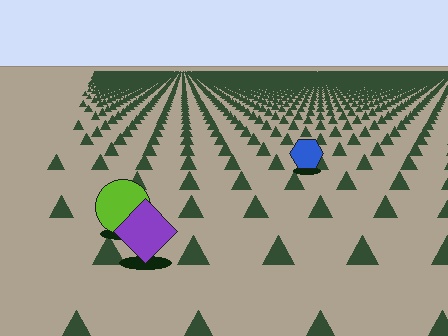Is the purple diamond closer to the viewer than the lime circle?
Yes. The purple diamond is closer — you can tell from the texture gradient: the ground texture is coarser near it.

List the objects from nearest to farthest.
From nearest to farthest: the purple diamond, the lime circle, the blue hexagon.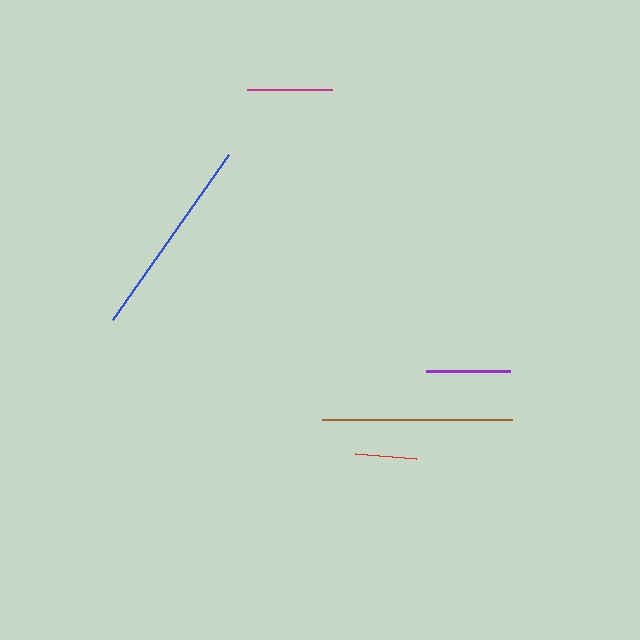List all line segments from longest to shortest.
From longest to shortest: blue, brown, magenta, purple, red.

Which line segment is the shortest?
The red line is the shortest at approximately 61 pixels.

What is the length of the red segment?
The red segment is approximately 61 pixels long.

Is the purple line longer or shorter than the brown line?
The brown line is longer than the purple line.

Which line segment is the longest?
The blue line is the longest at approximately 202 pixels.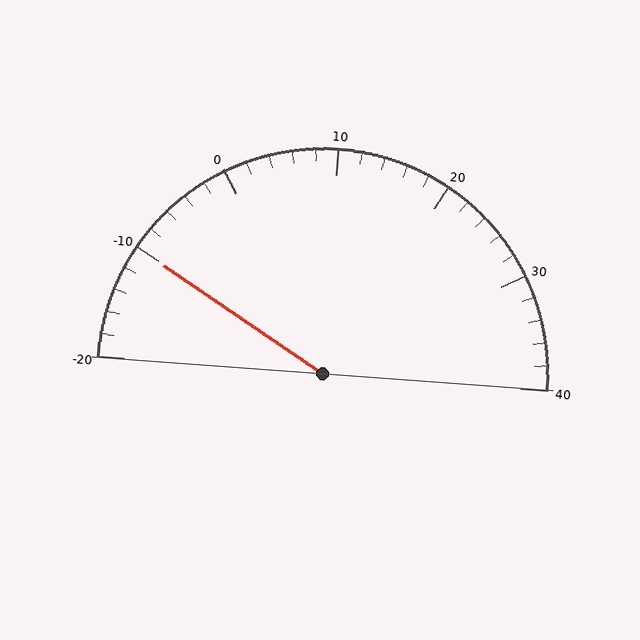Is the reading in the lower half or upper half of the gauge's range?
The reading is in the lower half of the range (-20 to 40).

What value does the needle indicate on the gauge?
The needle indicates approximately -10.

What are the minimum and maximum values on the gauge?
The gauge ranges from -20 to 40.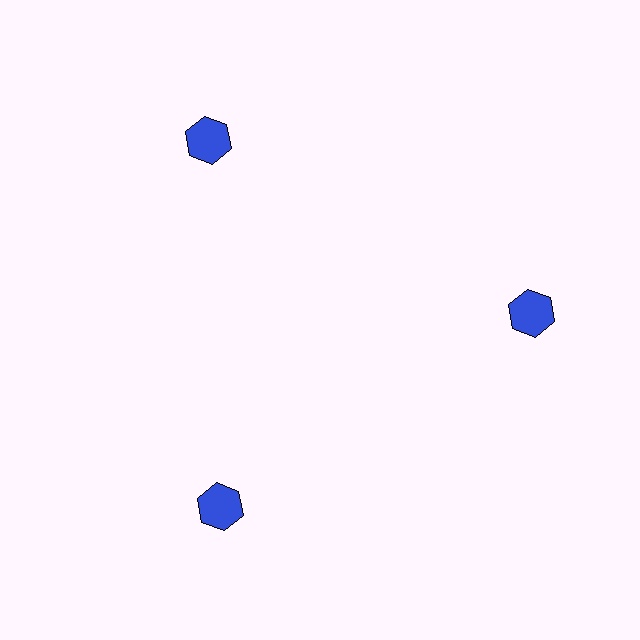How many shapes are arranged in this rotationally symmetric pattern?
There are 3 shapes, arranged in 3 groups of 1.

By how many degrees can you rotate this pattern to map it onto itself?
The pattern maps onto itself every 120 degrees of rotation.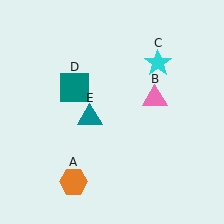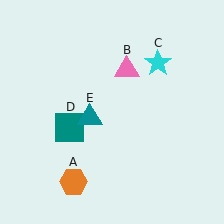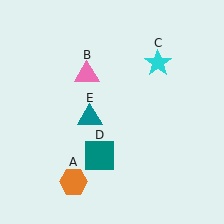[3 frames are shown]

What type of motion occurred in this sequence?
The pink triangle (object B), teal square (object D) rotated counterclockwise around the center of the scene.